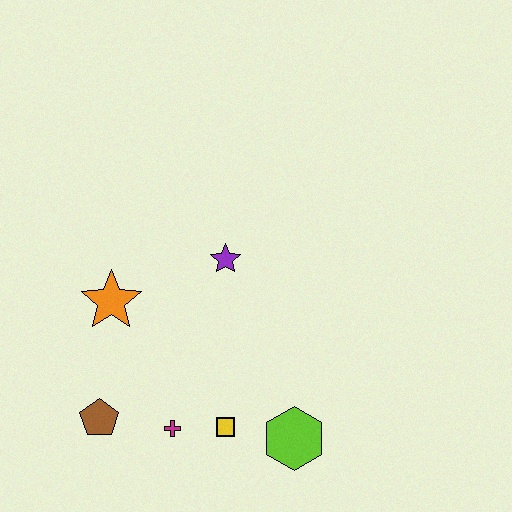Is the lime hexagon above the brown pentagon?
No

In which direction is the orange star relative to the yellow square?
The orange star is above the yellow square.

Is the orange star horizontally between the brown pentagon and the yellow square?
Yes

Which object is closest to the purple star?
The orange star is closest to the purple star.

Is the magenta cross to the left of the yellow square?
Yes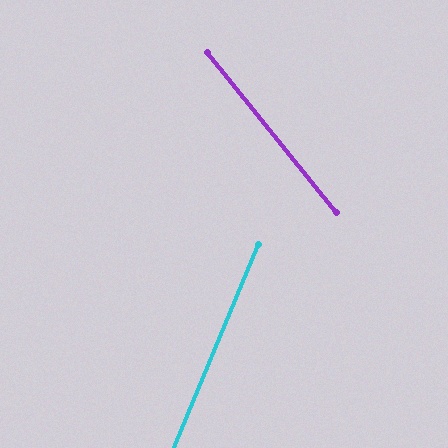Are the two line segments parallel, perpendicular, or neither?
Neither parallel nor perpendicular — they differ by about 61°.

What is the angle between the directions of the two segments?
Approximately 61 degrees.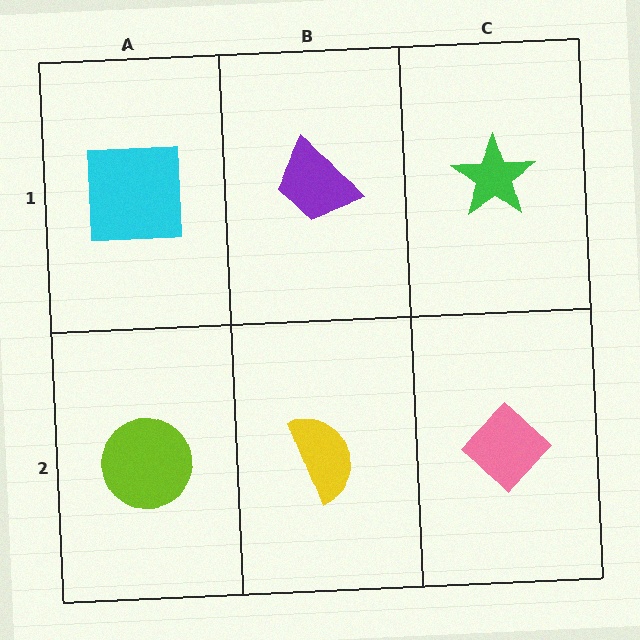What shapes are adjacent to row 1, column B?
A yellow semicircle (row 2, column B), a cyan square (row 1, column A), a green star (row 1, column C).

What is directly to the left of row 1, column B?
A cyan square.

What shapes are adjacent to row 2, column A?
A cyan square (row 1, column A), a yellow semicircle (row 2, column B).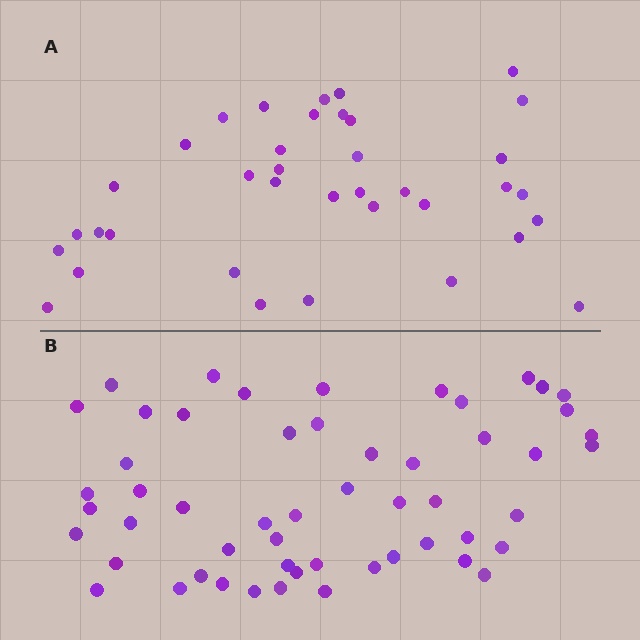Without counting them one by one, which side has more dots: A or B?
Region B (the bottom region) has more dots.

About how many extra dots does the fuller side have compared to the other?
Region B has approximately 15 more dots than region A.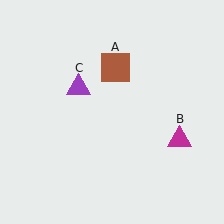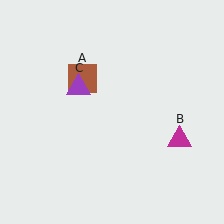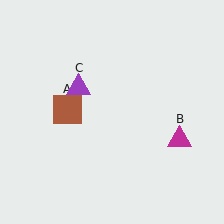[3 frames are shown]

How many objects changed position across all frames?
1 object changed position: brown square (object A).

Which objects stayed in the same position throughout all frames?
Magenta triangle (object B) and purple triangle (object C) remained stationary.